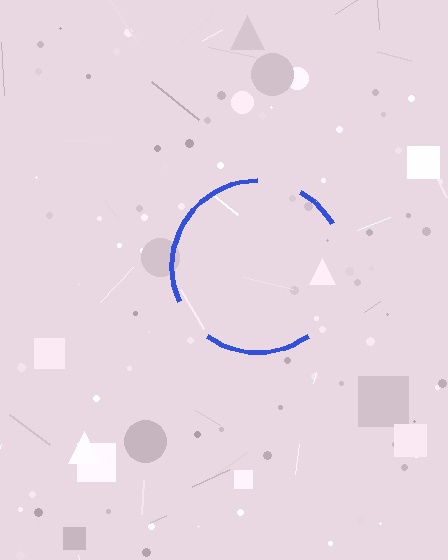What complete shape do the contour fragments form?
The contour fragments form a circle.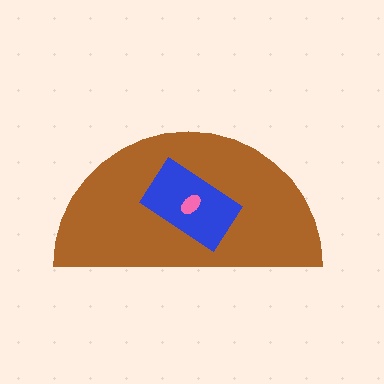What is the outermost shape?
The brown semicircle.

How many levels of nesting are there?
3.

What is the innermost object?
The pink ellipse.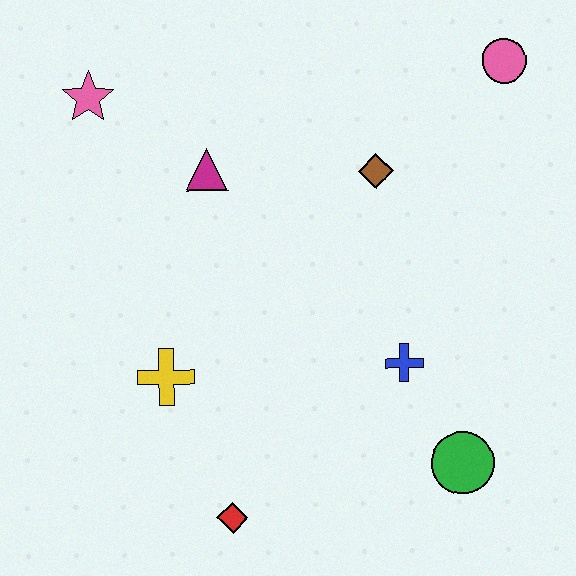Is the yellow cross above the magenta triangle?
No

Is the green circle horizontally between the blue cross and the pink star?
No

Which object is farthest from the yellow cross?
The pink circle is farthest from the yellow cross.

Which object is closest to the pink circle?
The brown diamond is closest to the pink circle.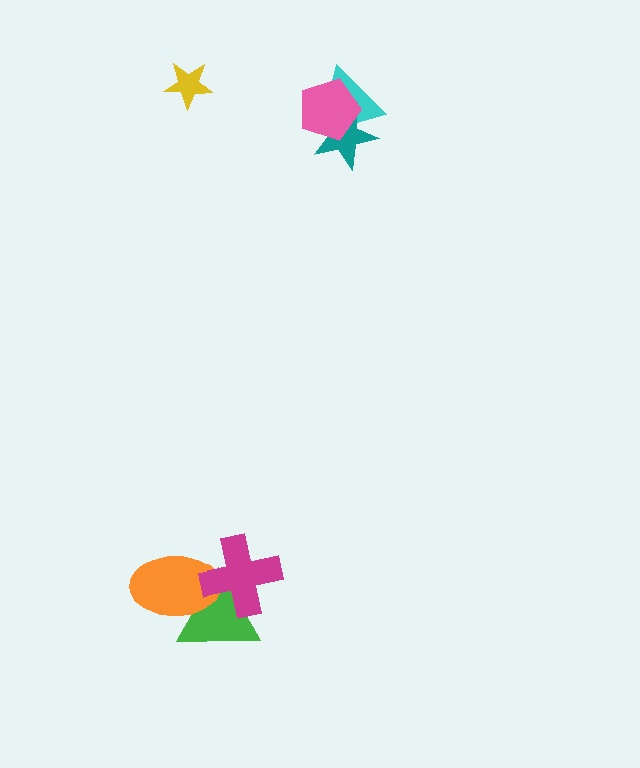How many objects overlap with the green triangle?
2 objects overlap with the green triangle.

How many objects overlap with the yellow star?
0 objects overlap with the yellow star.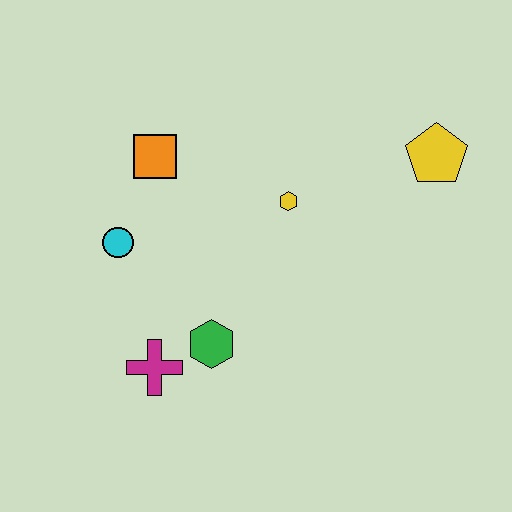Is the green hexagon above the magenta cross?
Yes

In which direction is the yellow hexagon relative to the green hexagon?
The yellow hexagon is above the green hexagon.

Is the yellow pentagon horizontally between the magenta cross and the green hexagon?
No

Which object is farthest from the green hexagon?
The yellow pentagon is farthest from the green hexagon.